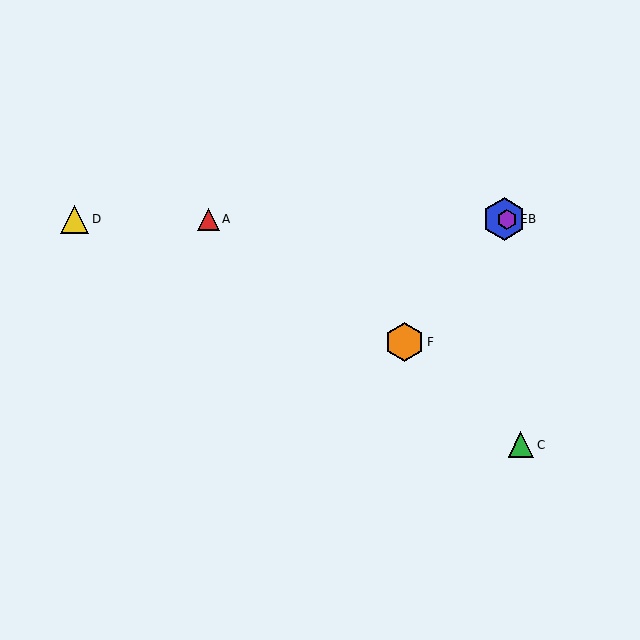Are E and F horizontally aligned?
No, E is at y≈219 and F is at y≈342.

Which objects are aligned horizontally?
Objects A, B, D, E are aligned horizontally.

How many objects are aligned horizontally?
4 objects (A, B, D, E) are aligned horizontally.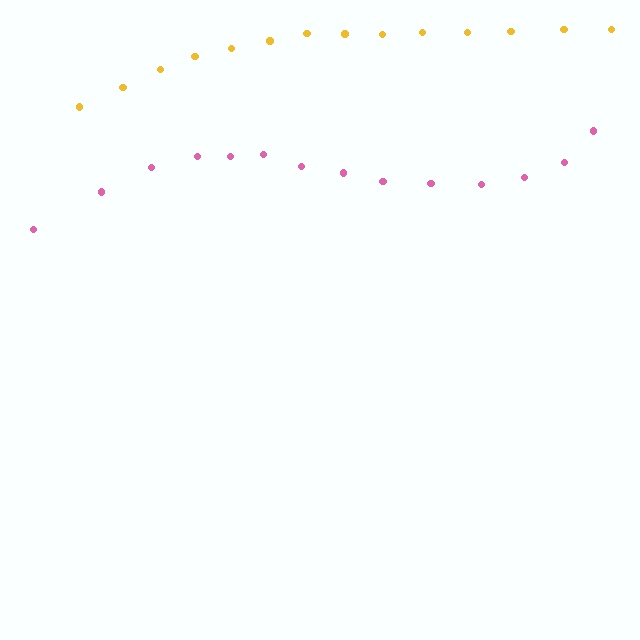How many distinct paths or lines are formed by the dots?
There are 2 distinct paths.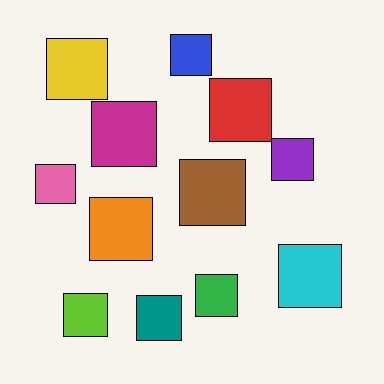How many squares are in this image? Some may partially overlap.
There are 12 squares.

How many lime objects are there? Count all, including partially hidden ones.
There is 1 lime object.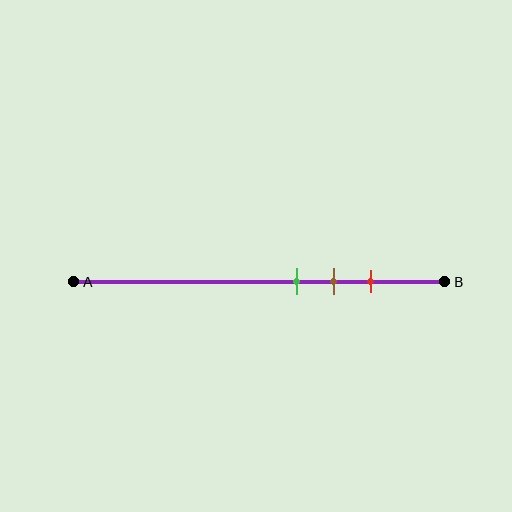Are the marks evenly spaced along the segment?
Yes, the marks are approximately evenly spaced.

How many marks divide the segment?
There are 3 marks dividing the segment.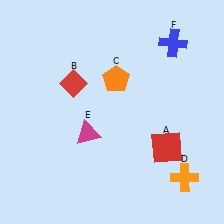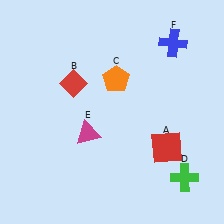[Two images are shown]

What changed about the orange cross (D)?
In Image 1, D is orange. In Image 2, it changed to green.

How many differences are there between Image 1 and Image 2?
There is 1 difference between the two images.